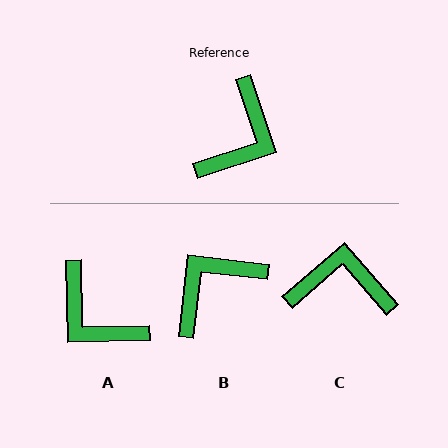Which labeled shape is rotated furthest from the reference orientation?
B, about 155 degrees away.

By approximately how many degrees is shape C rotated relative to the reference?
Approximately 112 degrees counter-clockwise.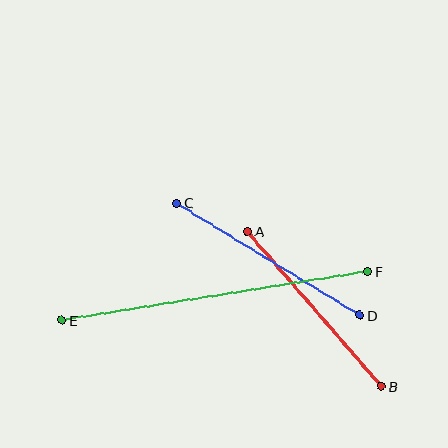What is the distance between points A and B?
The distance is approximately 205 pixels.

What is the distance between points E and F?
The distance is approximately 309 pixels.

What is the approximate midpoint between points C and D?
The midpoint is at approximately (268, 259) pixels.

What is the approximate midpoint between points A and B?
The midpoint is at approximately (314, 309) pixels.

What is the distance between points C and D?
The distance is approximately 215 pixels.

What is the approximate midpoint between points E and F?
The midpoint is at approximately (215, 296) pixels.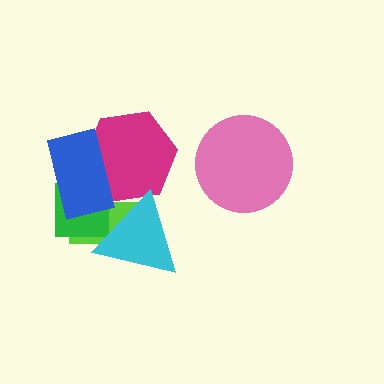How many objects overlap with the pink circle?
0 objects overlap with the pink circle.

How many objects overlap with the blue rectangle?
3 objects overlap with the blue rectangle.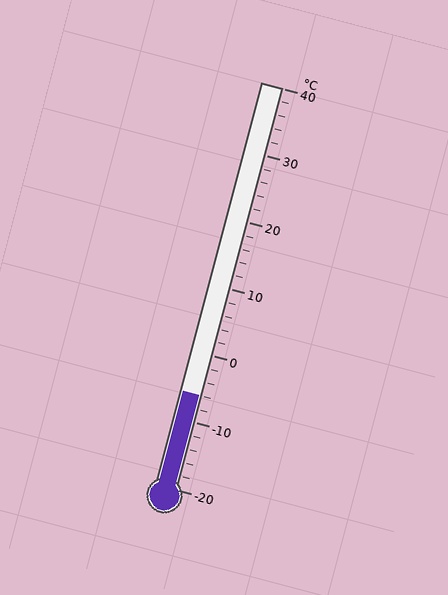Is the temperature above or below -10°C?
The temperature is above -10°C.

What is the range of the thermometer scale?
The thermometer scale ranges from -20°C to 40°C.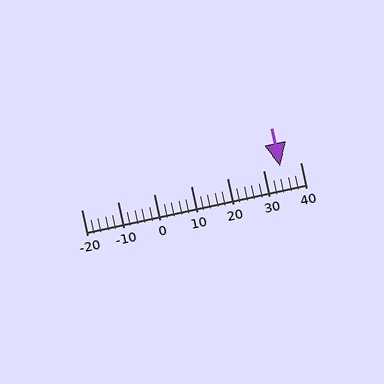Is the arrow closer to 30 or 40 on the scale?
The arrow is closer to 30.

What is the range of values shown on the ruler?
The ruler shows values from -20 to 40.